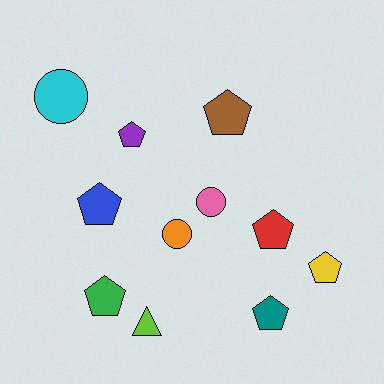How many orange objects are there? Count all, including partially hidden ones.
There is 1 orange object.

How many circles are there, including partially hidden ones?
There are 3 circles.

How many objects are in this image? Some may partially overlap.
There are 11 objects.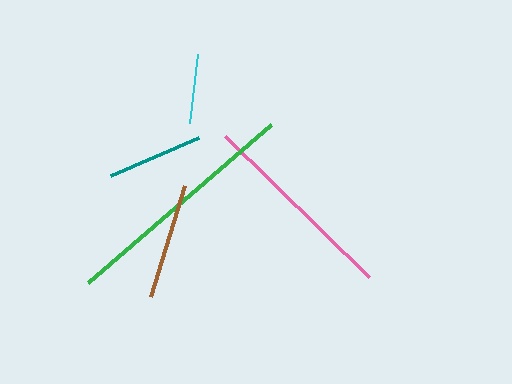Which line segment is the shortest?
The cyan line is the shortest at approximately 70 pixels.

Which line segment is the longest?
The green line is the longest at approximately 242 pixels.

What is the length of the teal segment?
The teal segment is approximately 96 pixels long.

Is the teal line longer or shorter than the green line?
The green line is longer than the teal line.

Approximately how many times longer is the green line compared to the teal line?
The green line is approximately 2.5 times the length of the teal line.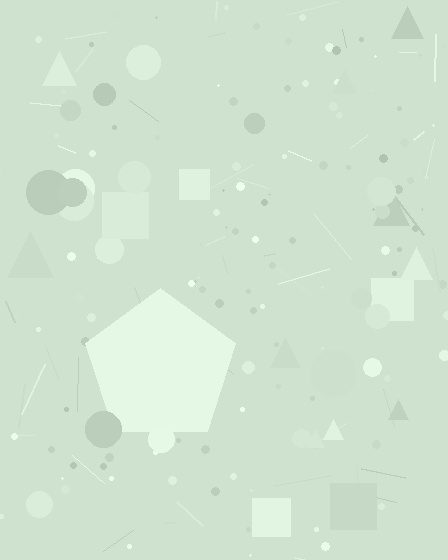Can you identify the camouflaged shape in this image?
The camouflaged shape is a pentagon.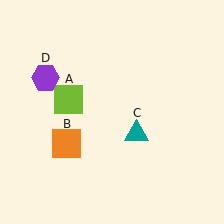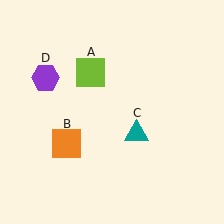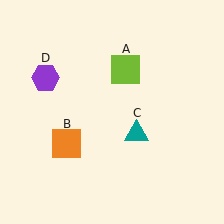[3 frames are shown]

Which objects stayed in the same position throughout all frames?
Orange square (object B) and teal triangle (object C) and purple hexagon (object D) remained stationary.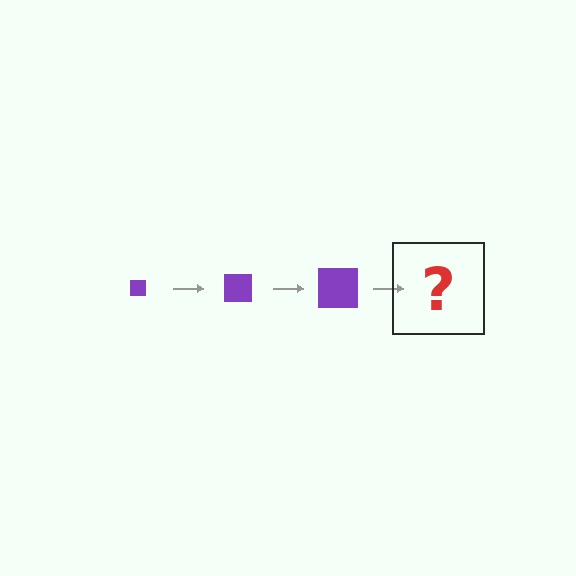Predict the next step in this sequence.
The next step is a purple square, larger than the previous one.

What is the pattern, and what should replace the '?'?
The pattern is that the square gets progressively larger each step. The '?' should be a purple square, larger than the previous one.